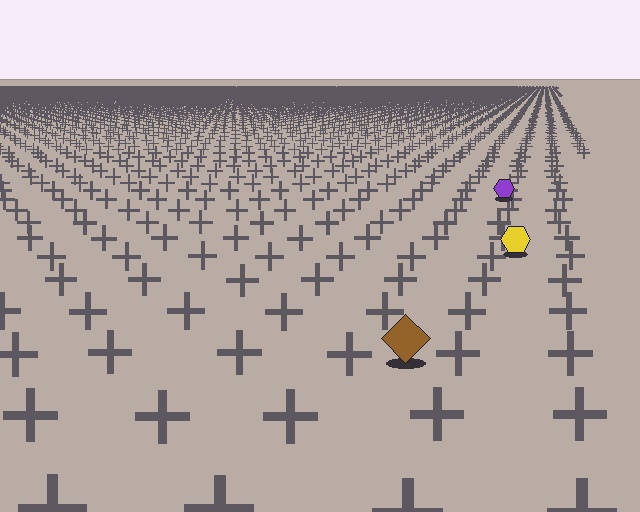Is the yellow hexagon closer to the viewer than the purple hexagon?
Yes. The yellow hexagon is closer — you can tell from the texture gradient: the ground texture is coarser near it.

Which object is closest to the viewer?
The brown diamond is closest. The texture marks near it are larger and more spread out.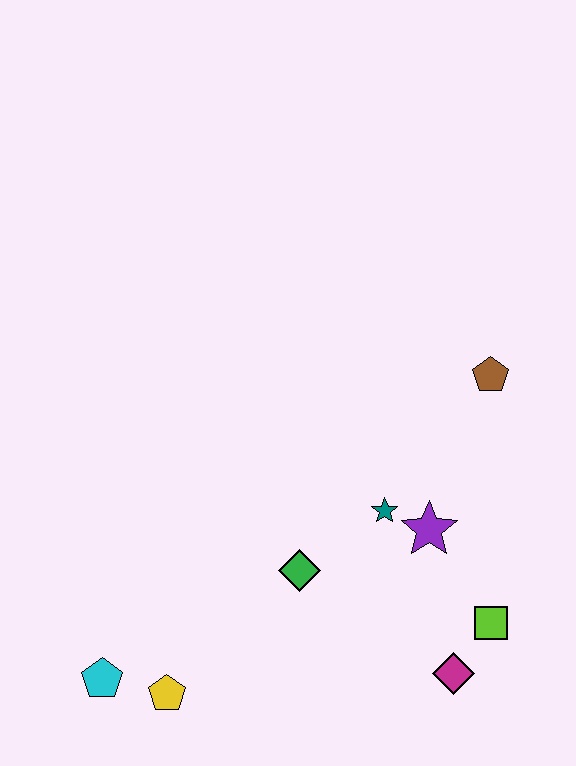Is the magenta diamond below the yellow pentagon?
No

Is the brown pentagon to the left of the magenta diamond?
No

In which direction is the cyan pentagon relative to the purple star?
The cyan pentagon is to the left of the purple star.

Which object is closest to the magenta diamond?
The lime square is closest to the magenta diamond.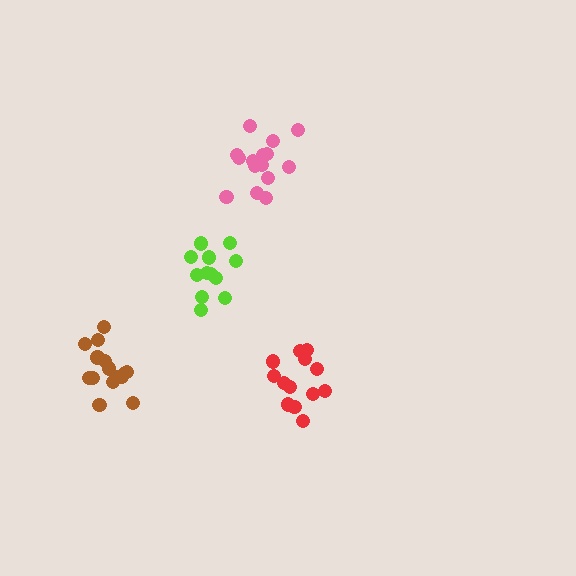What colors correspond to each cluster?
The clusters are colored: red, lime, brown, pink.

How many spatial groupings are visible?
There are 4 spatial groupings.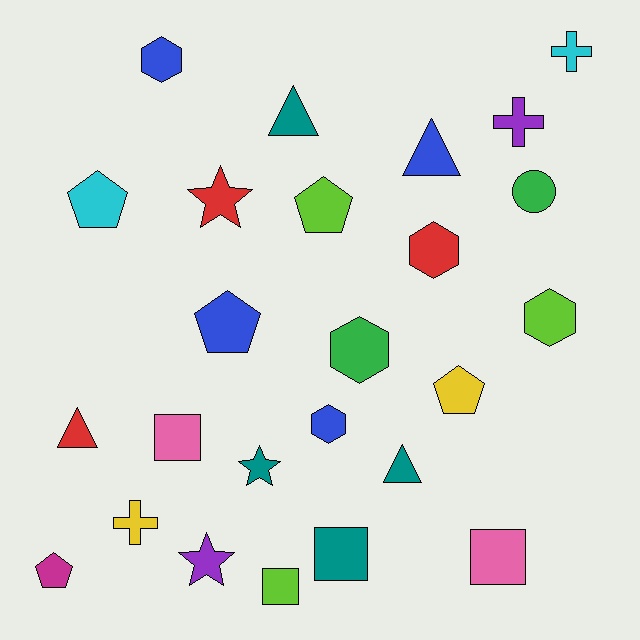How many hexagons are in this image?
There are 5 hexagons.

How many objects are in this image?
There are 25 objects.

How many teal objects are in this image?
There are 4 teal objects.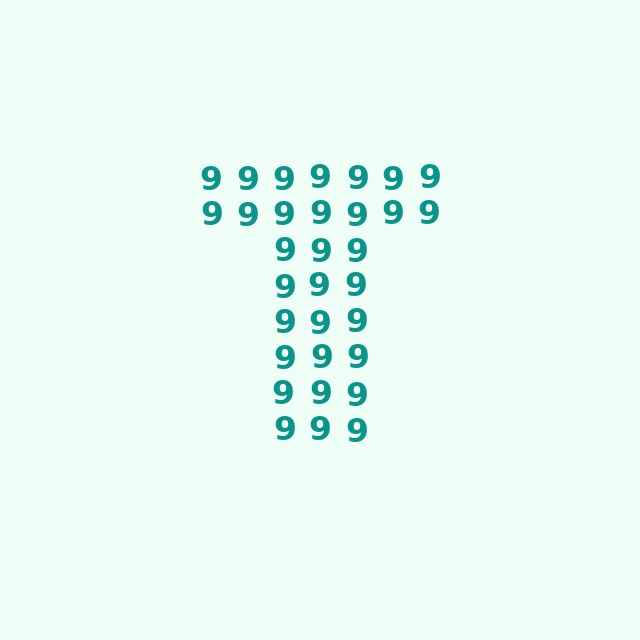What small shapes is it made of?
It is made of small digit 9's.